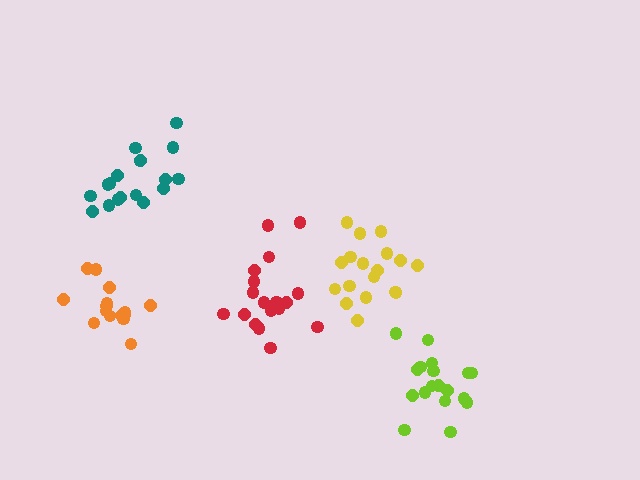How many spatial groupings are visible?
There are 5 spatial groupings.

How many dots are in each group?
Group 1: 18 dots, Group 2: 15 dots, Group 3: 18 dots, Group 4: 18 dots, Group 5: 18 dots (87 total).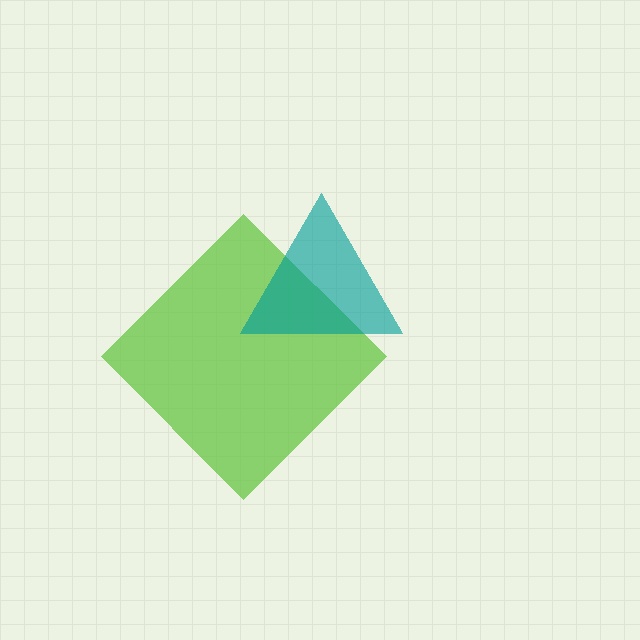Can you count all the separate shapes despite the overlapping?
Yes, there are 2 separate shapes.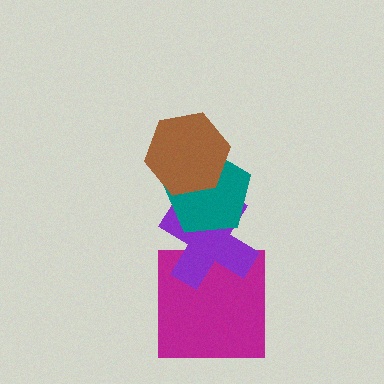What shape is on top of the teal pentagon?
The brown hexagon is on top of the teal pentagon.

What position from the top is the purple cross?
The purple cross is 3rd from the top.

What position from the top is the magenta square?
The magenta square is 4th from the top.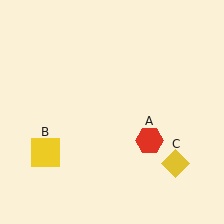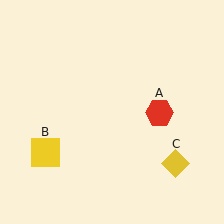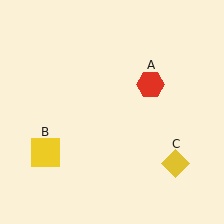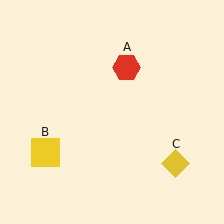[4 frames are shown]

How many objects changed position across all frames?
1 object changed position: red hexagon (object A).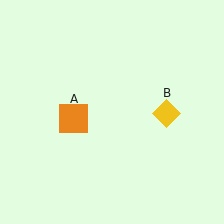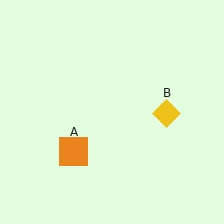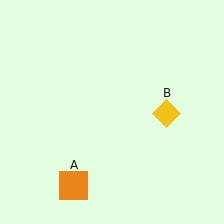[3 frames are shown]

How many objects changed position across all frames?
1 object changed position: orange square (object A).